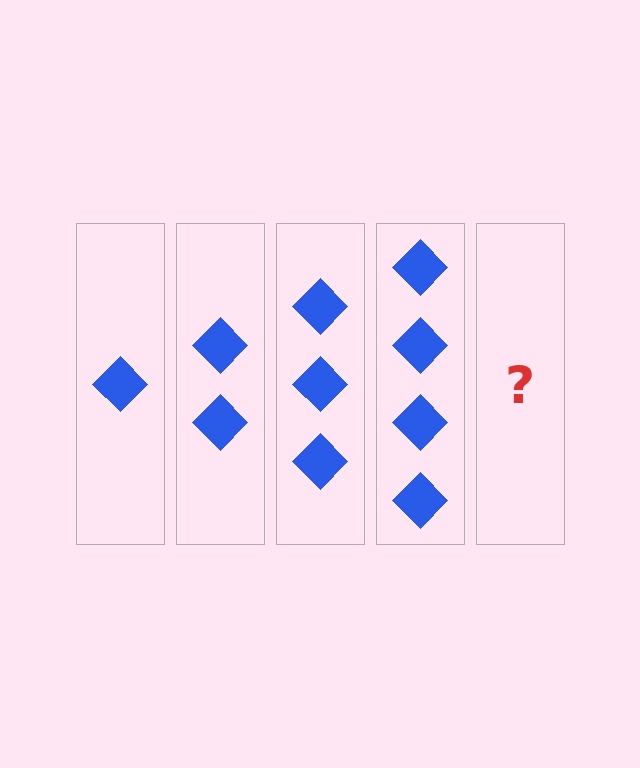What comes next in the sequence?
The next element should be 5 diamonds.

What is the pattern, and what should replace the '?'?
The pattern is that each step adds one more diamond. The '?' should be 5 diamonds.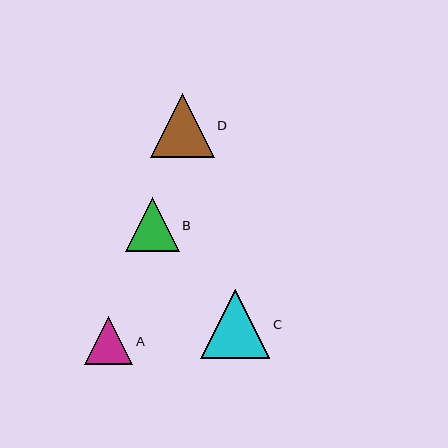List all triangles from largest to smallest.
From largest to smallest: C, D, B, A.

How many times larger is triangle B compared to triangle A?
Triangle B is approximately 1.1 times the size of triangle A.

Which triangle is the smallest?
Triangle A is the smallest with a size of approximately 48 pixels.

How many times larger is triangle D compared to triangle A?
Triangle D is approximately 1.3 times the size of triangle A.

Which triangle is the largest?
Triangle C is the largest with a size of approximately 69 pixels.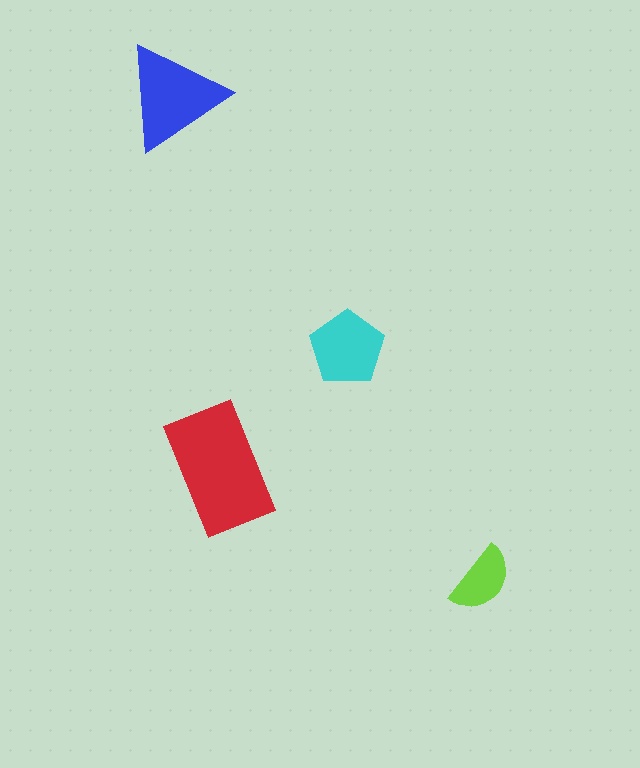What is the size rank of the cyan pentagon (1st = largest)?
3rd.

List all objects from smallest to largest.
The lime semicircle, the cyan pentagon, the blue triangle, the red rectangle.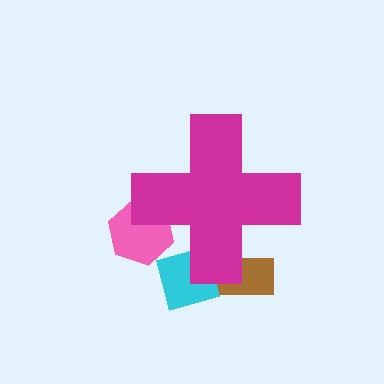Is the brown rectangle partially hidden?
Yes, the brown rectangle is partially hidden behind the magenta cross.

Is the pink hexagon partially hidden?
Yes, the pink hexagon is partially hidden behind the magenta cross.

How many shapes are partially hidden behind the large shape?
3 shapes are partially hidden.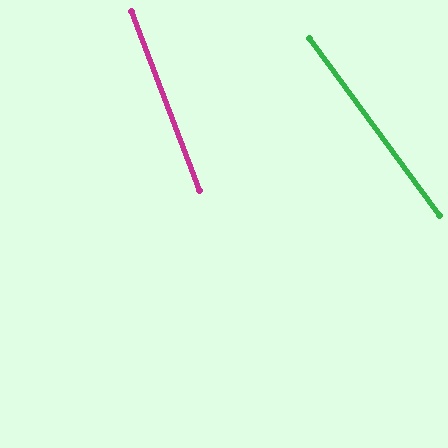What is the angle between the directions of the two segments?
Approximately 16 degrees.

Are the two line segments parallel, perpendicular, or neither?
Neither parallel nor perpendicular — they differ by about 16°.